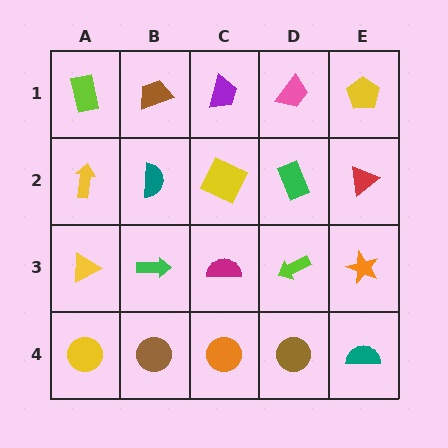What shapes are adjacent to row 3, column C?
A yellow square (row 2, column C), an orange circle (row 4, column C), a green arrow (row 3, column B), a lime arrow (row 3, column D).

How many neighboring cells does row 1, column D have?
3.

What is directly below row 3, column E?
A teal semicircle.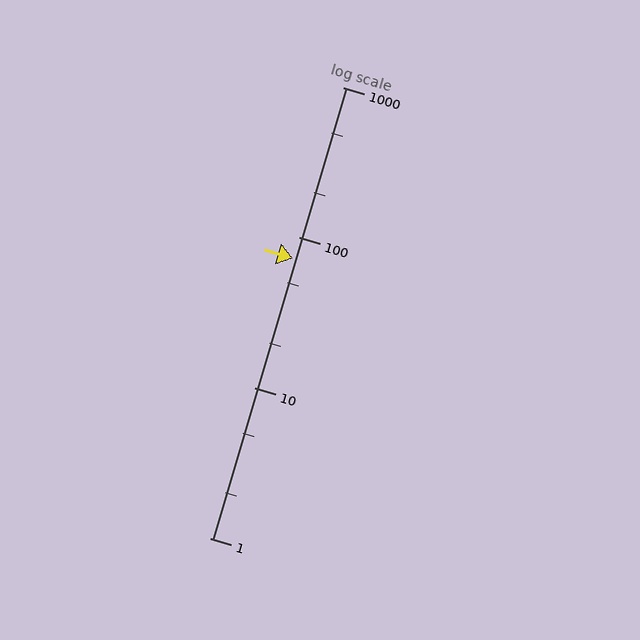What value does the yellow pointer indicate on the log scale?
The pointer indicates approximately 73.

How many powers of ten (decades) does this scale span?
The scale spans 3 decades, from 1 to 1000.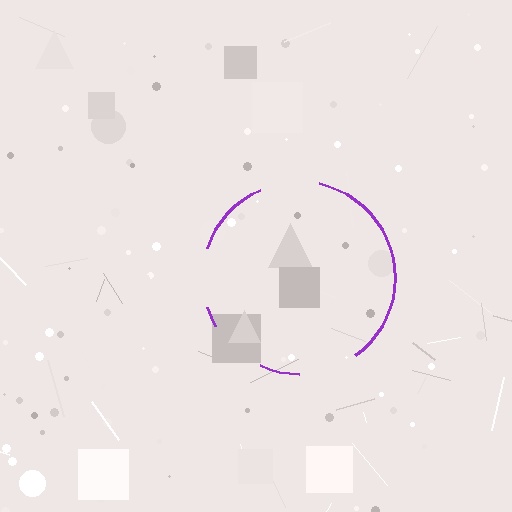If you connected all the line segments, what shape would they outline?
They would outline a circle.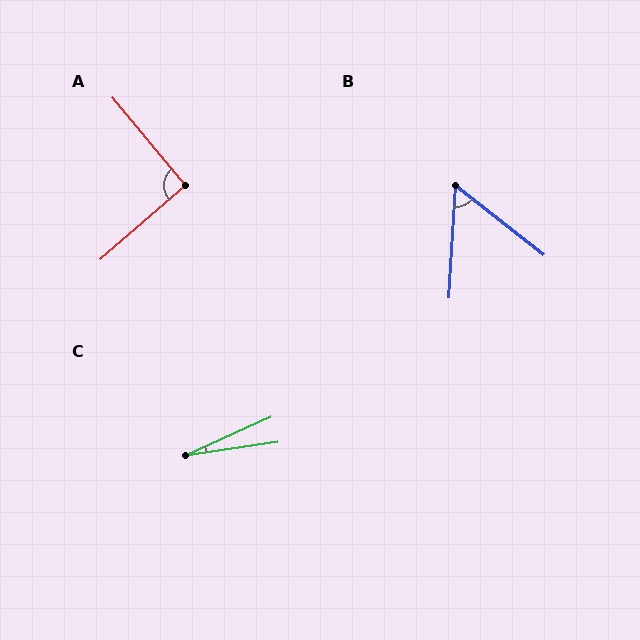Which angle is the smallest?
C, at approximately 16 degrees.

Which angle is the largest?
A, at approximately 91 degrees.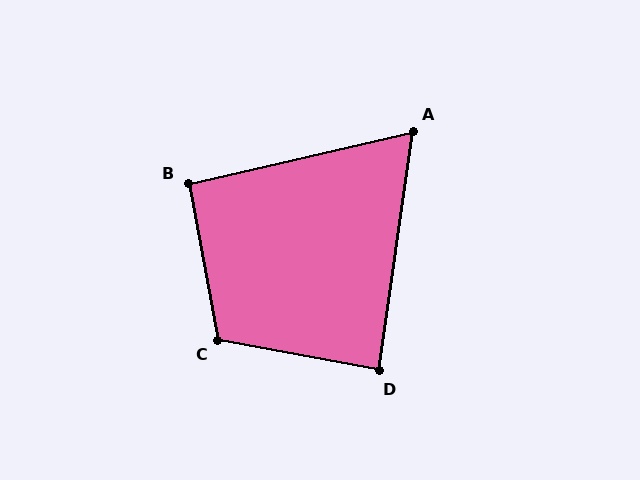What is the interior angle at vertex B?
Approximately 92 degrees (approximately right).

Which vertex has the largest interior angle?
C, at approximately 111 degrees.